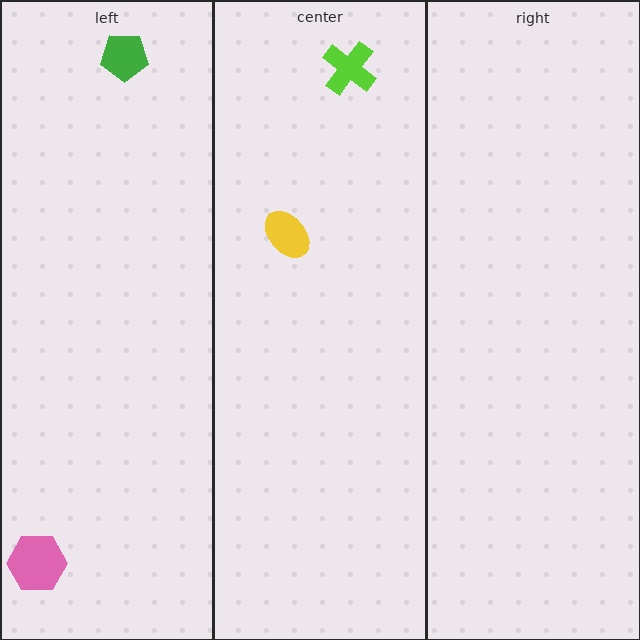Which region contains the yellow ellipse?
The center region.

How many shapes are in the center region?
2.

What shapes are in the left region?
The green pentagon, the pink hexagon.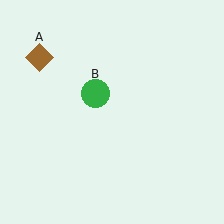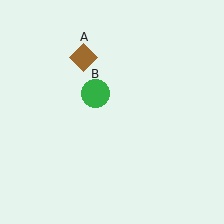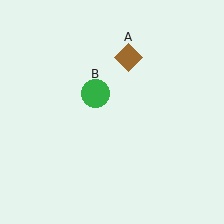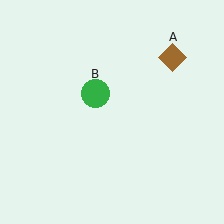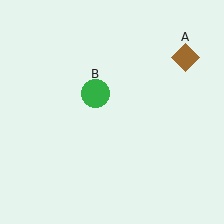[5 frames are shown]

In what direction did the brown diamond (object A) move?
The brown diamond (object A) moved right.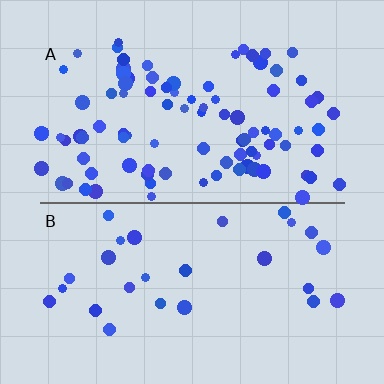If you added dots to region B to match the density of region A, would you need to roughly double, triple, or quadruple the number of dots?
Approximately triple.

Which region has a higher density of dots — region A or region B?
A (the top).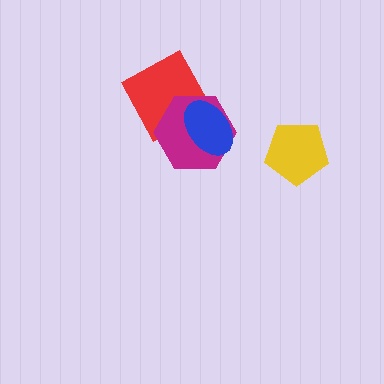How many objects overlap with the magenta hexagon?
2 objects overlap with the magenta hexagon.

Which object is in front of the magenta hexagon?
The blue ellipse is in front of the magenta hexagon.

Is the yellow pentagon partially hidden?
No, no other shape covers it.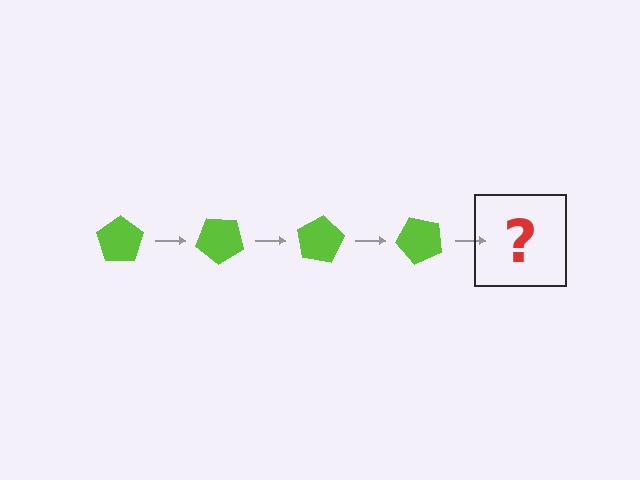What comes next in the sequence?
The next element should be a lime pentagon rotated 160 degrees.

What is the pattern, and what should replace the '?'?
The pattern is that the pentagon rotates 40 degrees each step. The '?' should be a lime pentagon rotated 160 degrees.